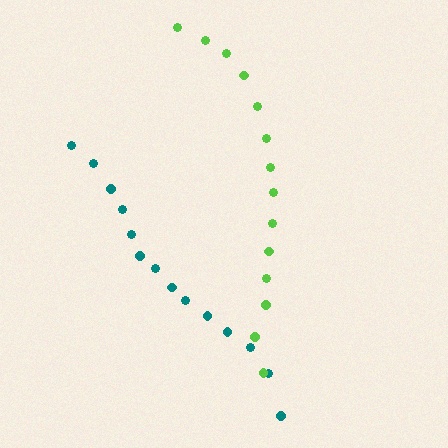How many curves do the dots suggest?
There are 2 distinct paths.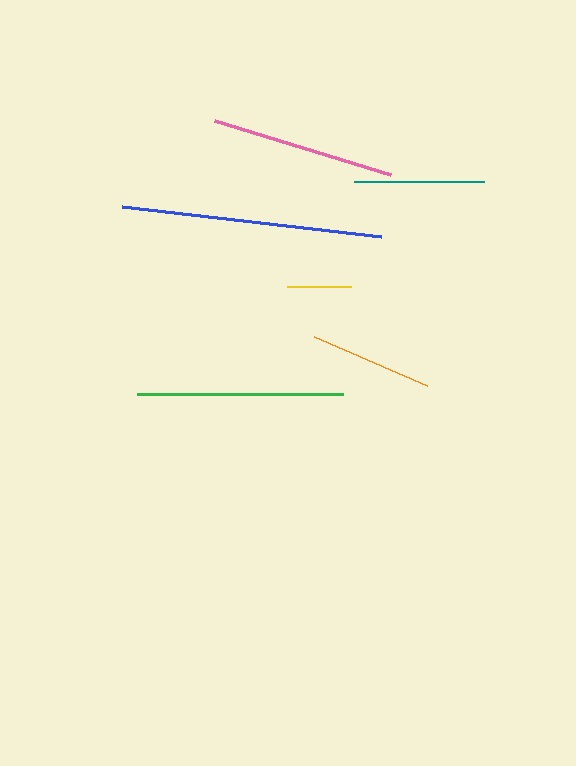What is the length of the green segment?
The green segment is approximately 206 pixels long.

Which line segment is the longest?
The blue line is the longest at approximately 261 pixels.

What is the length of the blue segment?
The blue segment is approximately 261 pixels long.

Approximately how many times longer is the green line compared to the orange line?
The green line is approximately 1.7 times the length of the orange line.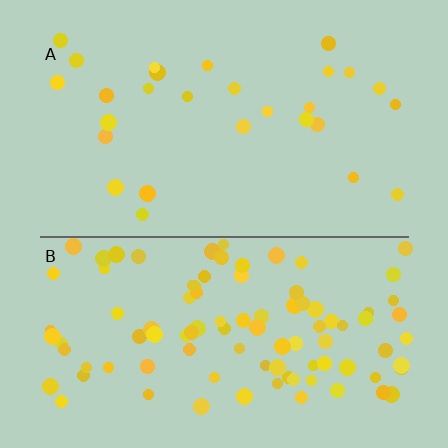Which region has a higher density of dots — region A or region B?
B (the bottom).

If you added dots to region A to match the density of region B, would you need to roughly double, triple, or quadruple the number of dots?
Approximately triple.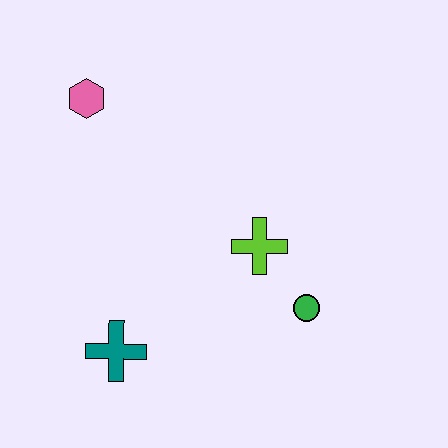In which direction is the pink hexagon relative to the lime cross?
The pink hexagon is to the left of the lime cross.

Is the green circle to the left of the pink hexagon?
No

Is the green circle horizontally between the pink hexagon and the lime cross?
No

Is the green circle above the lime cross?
No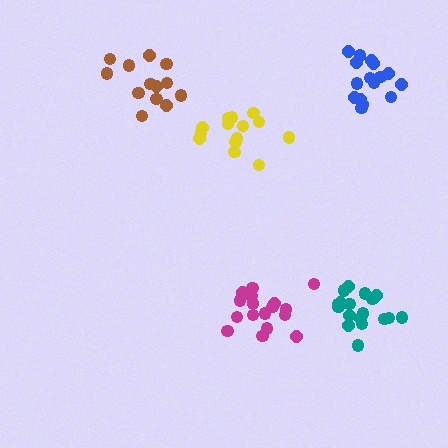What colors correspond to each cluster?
The clusters are colored: yellow, magenta, blue, teal, brown.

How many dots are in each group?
Group 1: 14 dots, Group 2: 17 dots, Group 3: 16 dots, Group 4: 18 dots, Group 5: 13 dots (78 total).